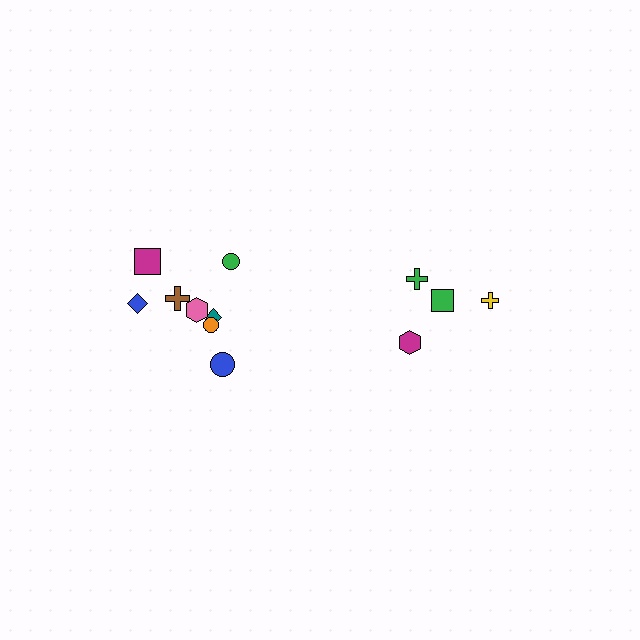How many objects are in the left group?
There are 8 objects.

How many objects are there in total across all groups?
There are 12 objects.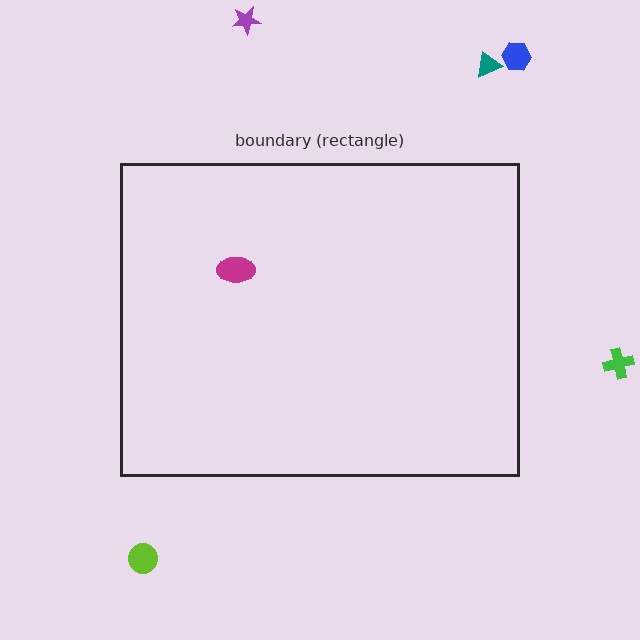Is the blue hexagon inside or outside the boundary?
Outside.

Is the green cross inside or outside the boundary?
Outside.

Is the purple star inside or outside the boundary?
Outside.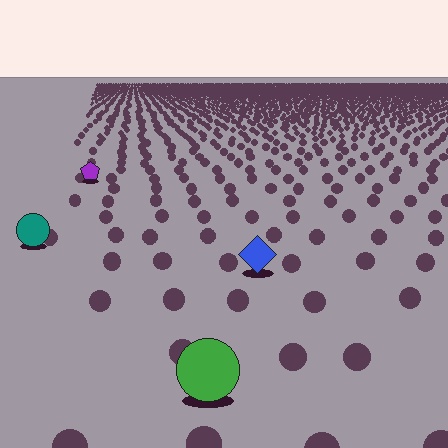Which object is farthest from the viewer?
The purple pentagon is farthest from the viewer. It appears smaller and the ground texture around it is denser.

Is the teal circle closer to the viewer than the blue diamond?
No. The blue diamond is closer — you can tell from the texture gradient: the ground texture is coarser near it.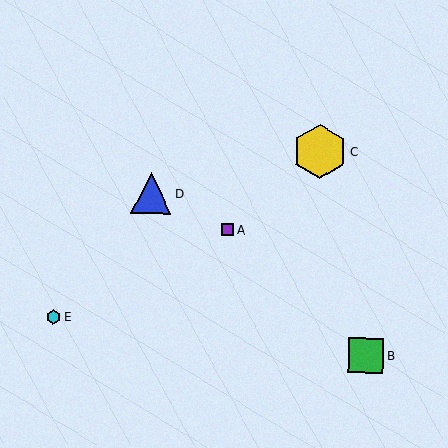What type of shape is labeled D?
Shape D is a blue triangle.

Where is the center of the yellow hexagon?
The center of the yellow hexagon is at (320, 151).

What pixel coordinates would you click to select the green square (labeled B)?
Click at (366, 355) to select the green square B.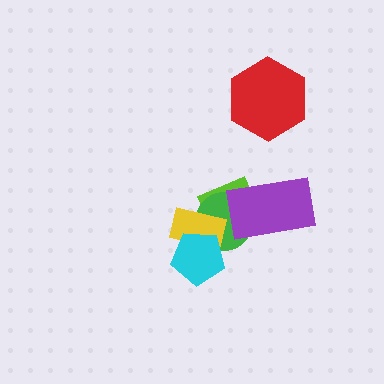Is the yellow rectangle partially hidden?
Yes, it is partially covered by another shape.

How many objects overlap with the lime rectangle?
3 objects overlap with the lime rectangle.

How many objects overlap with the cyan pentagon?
2 objects overlap with the cyan pentagon.